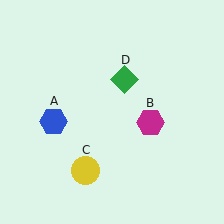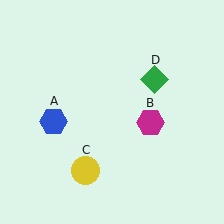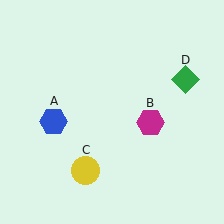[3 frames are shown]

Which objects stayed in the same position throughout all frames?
Blue hexagon (object A) and magenta hexagon (object B) and yellow circle (object C) remained stationary.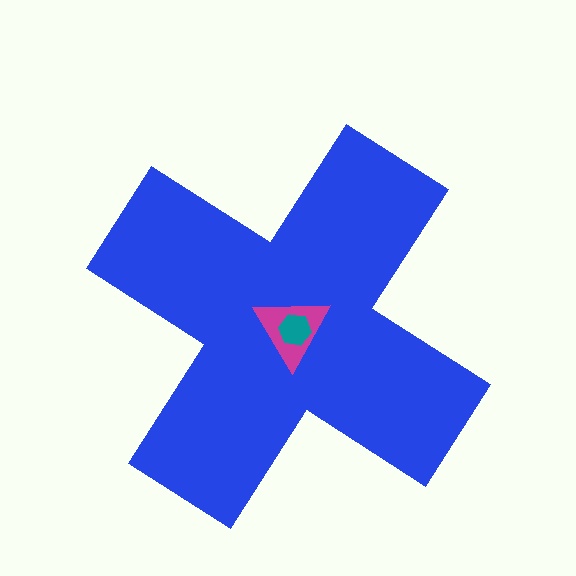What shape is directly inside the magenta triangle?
The teal hexagon.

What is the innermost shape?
The teal hexagon.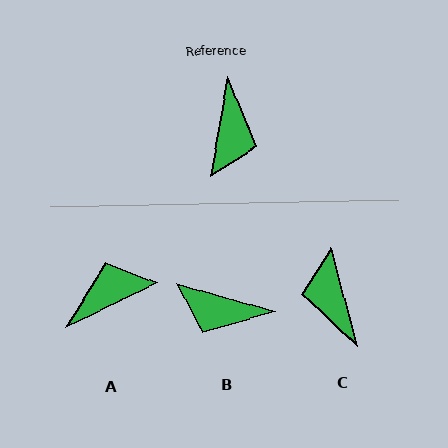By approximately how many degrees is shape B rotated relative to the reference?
Approximately 96 degrees clockwise.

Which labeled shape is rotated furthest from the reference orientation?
C, about 155 degrees away.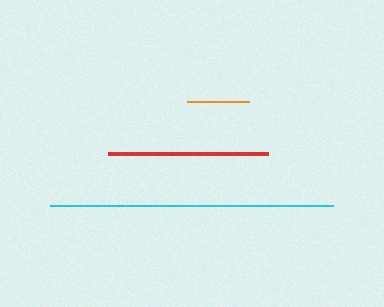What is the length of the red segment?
The red segment is approximately 161 pixels long.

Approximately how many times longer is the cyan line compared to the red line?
The cyan line is approximately 1.8 times the length of the red line.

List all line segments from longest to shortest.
From longest to shortest: cyan, red, orange.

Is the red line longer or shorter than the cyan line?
The cyan line is longer than the red line.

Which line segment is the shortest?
The orange line is the shortest at approximately 62 pixels.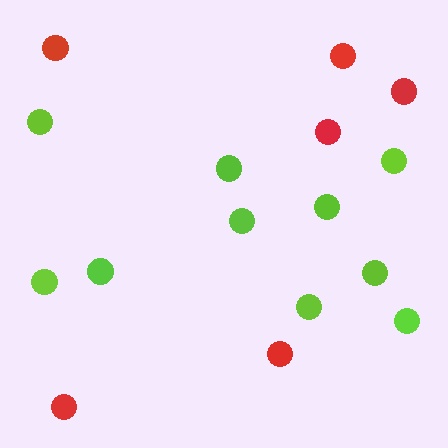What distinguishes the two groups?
There are 2 groups: one group of red circles (6) and one group of lime circles (10).